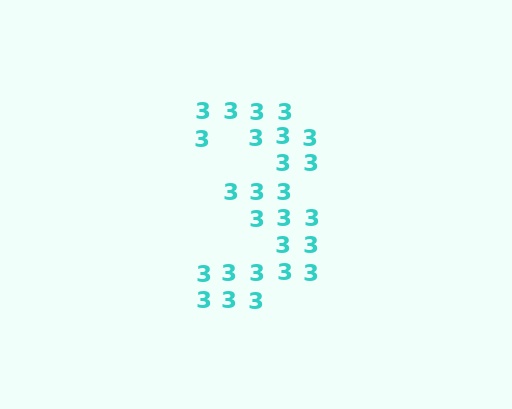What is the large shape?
The large shape is the digit 3.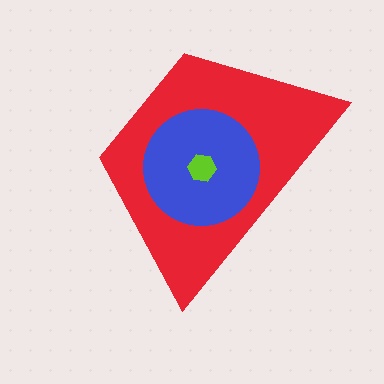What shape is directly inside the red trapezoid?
The blue circle.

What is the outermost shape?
The red trapezoid.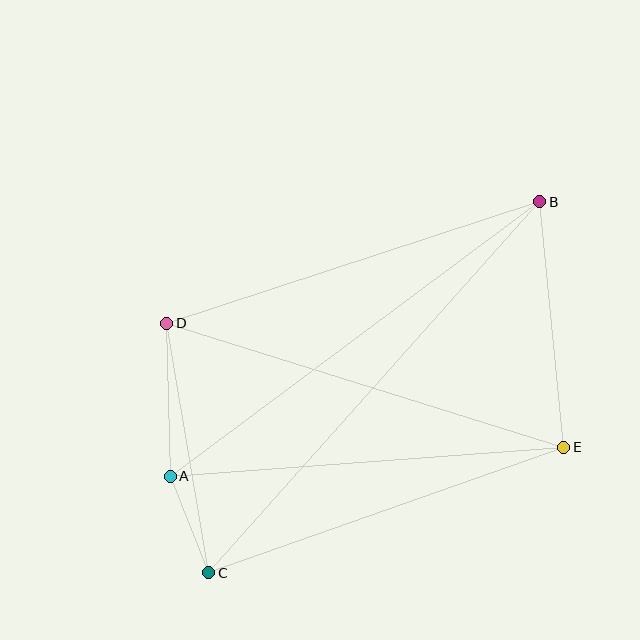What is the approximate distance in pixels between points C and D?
The distance between C and D is approximately 253 pixels.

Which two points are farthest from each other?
Points B and C are farthest from each other.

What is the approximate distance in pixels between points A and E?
The distance between A and E is approximately 394 pixels.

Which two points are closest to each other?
Points A and C are closest to each other.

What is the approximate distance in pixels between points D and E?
The distance between D and E is approximately 416 pixels.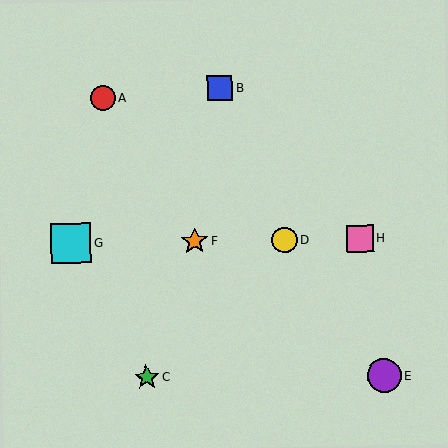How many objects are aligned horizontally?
4 objects (D, F, G, H) are aligned horizontally.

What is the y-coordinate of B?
Object B is at y≈88.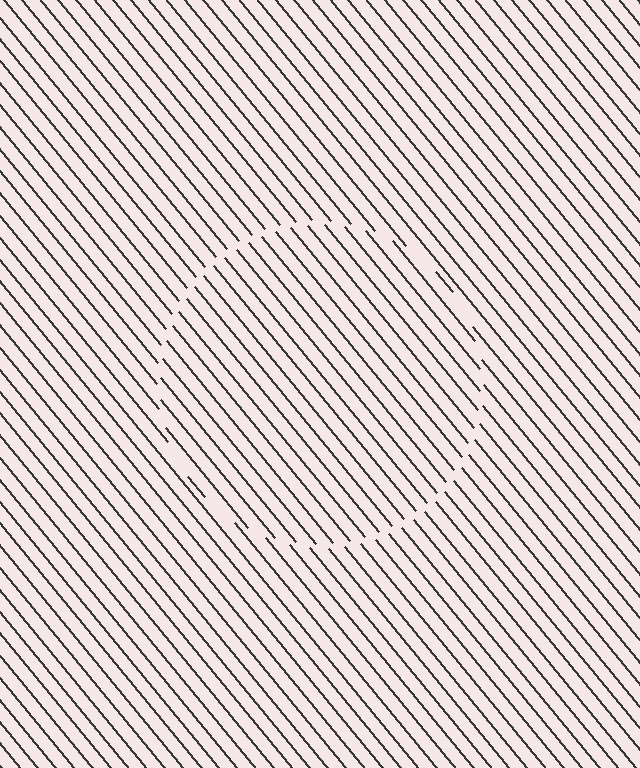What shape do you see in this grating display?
An illusory circle. The interior of the shape contains the same grating, shifted by half a period — the contour is defined by the phase discontinuity where line-ends from the inner and outer gratings abut.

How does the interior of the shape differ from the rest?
The interior of the shape contains the same grating, shifted by half a period — the contour is defined by the phase discontinuity where line-ends from the inner and outer gratings abut.